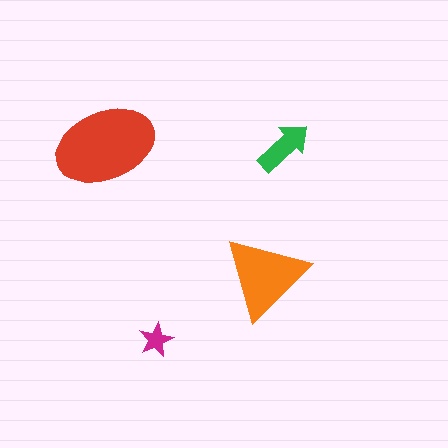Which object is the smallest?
The magenta star.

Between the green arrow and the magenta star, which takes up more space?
The green arrow.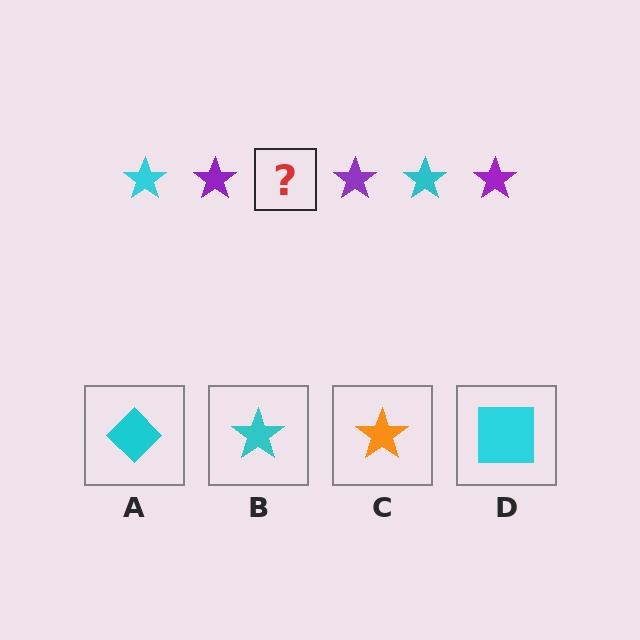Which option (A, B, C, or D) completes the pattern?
B.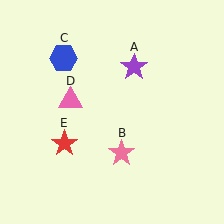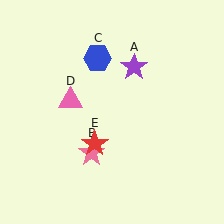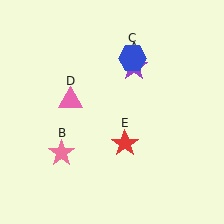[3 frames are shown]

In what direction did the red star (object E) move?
The red star (object E) moved right.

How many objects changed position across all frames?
3 objects changed position: pink star (object B), blue hexagon (object C), red star (object E).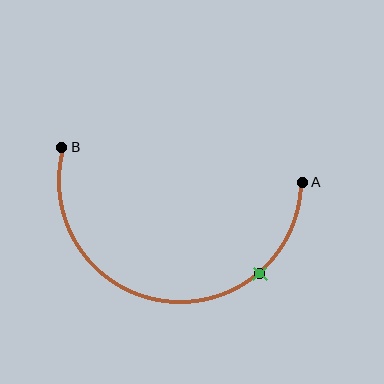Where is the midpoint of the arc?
The arc midpoint is the point on the curve farthest from the straight line joining A and B. It sits below that line.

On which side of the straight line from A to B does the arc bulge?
The arc bulges below the straight line connecting A and B.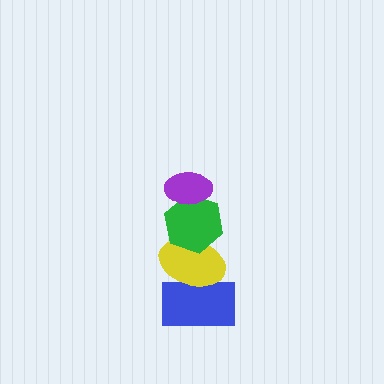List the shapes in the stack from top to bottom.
From top to bottom: the purple ellipse, the green hexagon, the yellow ellipse, the blue rectangle.